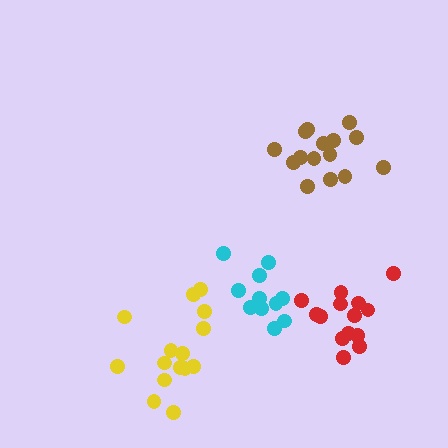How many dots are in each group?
Group 1: 15 dots, Group 2: 15 dots, Group 3: 15 dots, Group 4: 11 dots (56 total).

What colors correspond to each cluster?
The clusters are colored: yellow, red, brown, cyan.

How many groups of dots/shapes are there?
There are 4 groups.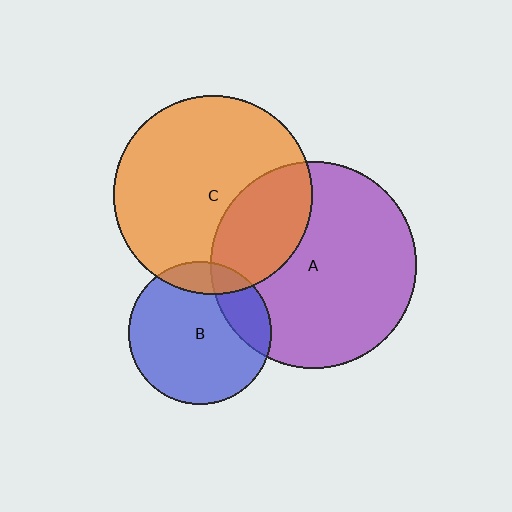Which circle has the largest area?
Circle A (purple).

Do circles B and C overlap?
Yes.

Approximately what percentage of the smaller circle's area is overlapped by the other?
Approximately 15%.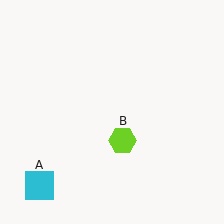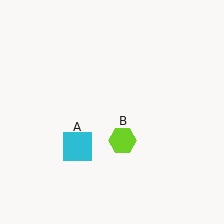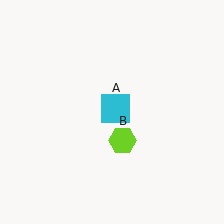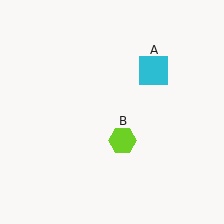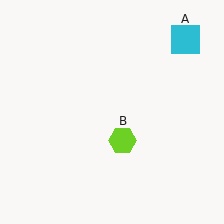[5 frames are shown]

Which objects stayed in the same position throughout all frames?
Lime hexagon (object B) remained stationary.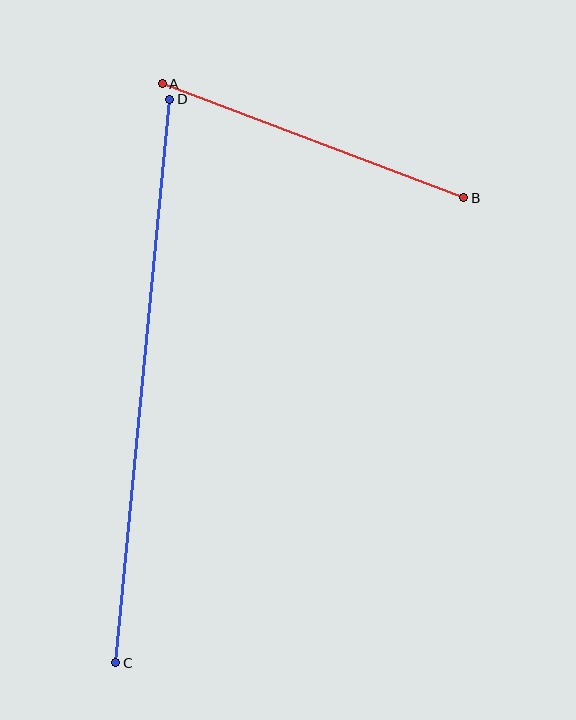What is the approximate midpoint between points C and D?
The midpoint is at approximately (143, 381) pixels.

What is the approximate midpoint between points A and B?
The midpoint is at approximately (313, 141) pixels.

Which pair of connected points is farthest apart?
Points C and D are farthest apart.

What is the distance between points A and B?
The distance is approximately 322 pixels.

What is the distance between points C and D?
The distance is approximately 566 pixels.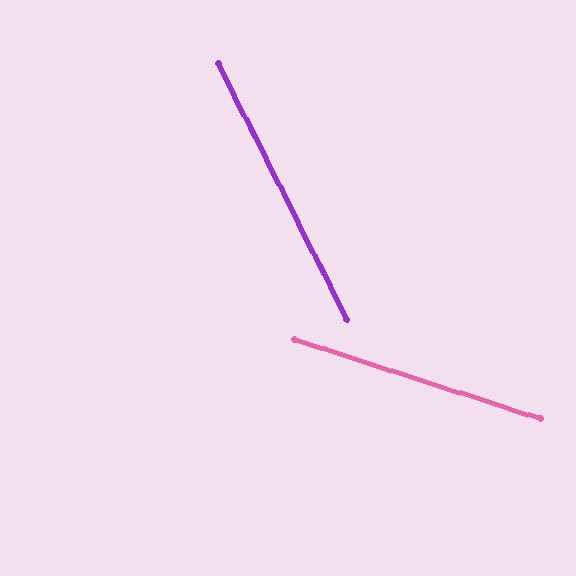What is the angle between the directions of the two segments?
Approximately 46 degrees.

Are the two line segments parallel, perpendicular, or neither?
Neither parallel nor perpendicular — they differ by about 46°.